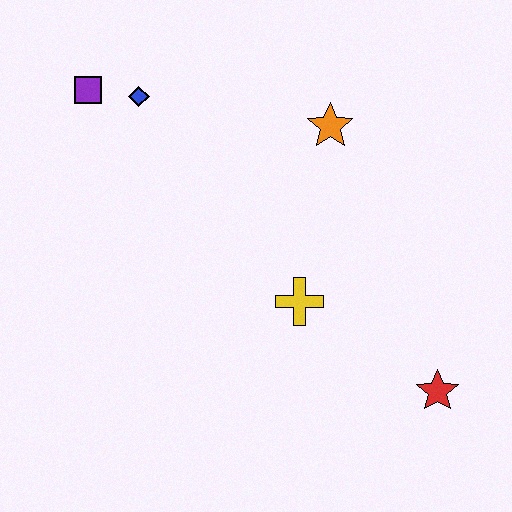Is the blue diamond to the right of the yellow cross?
No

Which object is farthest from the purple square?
The red star is farthest from the purple square.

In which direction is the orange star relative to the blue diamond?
The orange star is to the right of the blue diamond.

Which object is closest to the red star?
The yellow cross is closest to the red star.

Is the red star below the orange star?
Yes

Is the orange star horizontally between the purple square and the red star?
Yes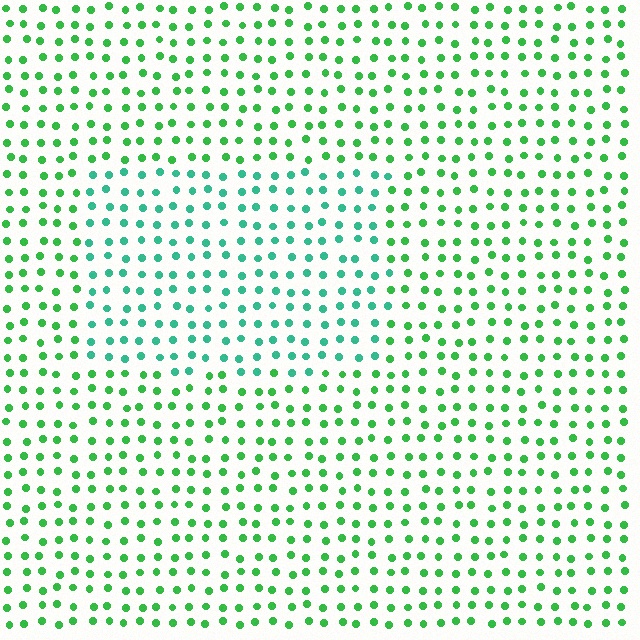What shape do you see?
I see a rectangle.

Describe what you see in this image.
The image is filled with small green elements in a uniform arrangement. A rectangle-shaped region is visible where the elements are tinted to a slightly different hue, forming a subtle color boundary.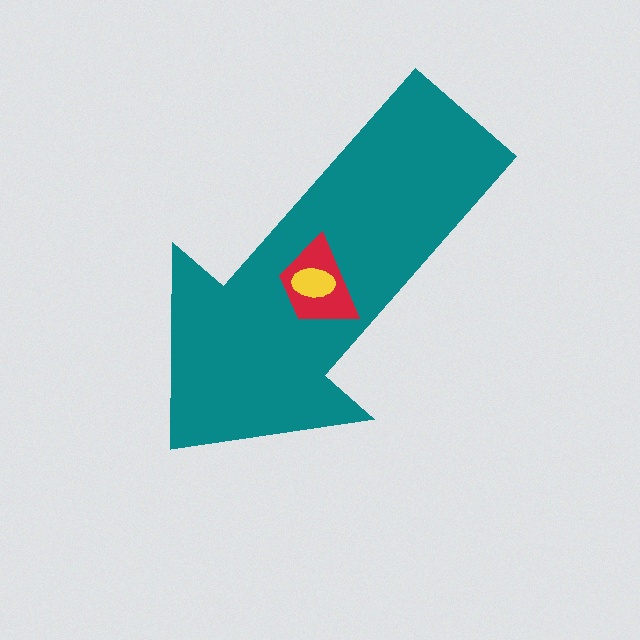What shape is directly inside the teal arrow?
The red trapezoid.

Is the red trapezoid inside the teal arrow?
Yes.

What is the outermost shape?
The teal arrow.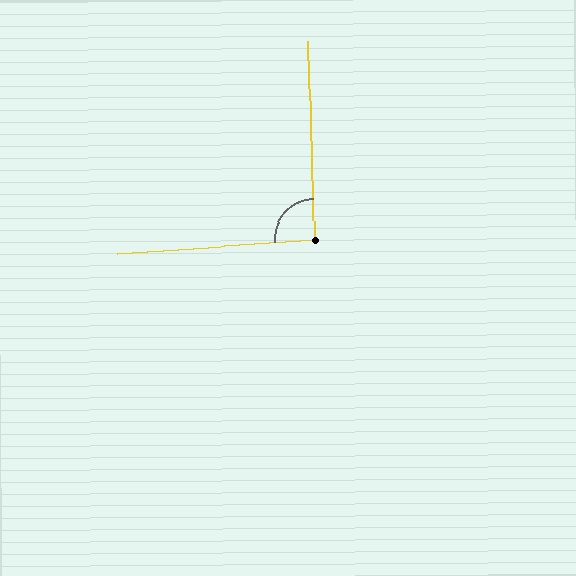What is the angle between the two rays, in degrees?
Approximately 92 degrees.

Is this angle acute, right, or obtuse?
It is approximately a right angle.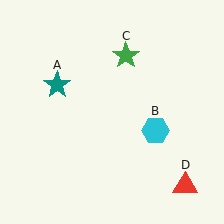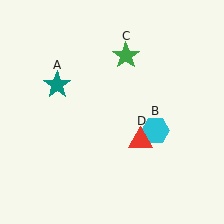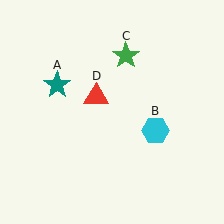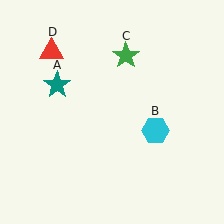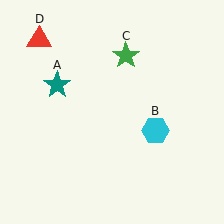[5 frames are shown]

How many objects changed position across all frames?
1 object changed position: red triangle (object D).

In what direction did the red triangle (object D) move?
The red triangle (object D) moved up and to the left.